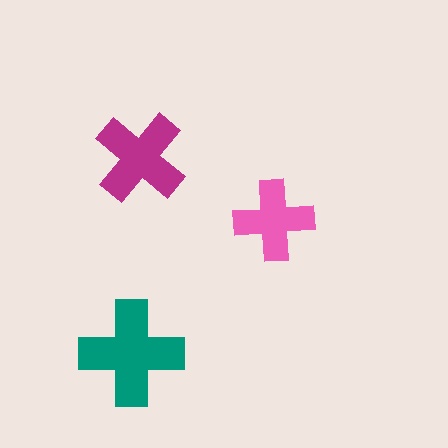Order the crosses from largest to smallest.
the teal one, the magenta one, the pink one.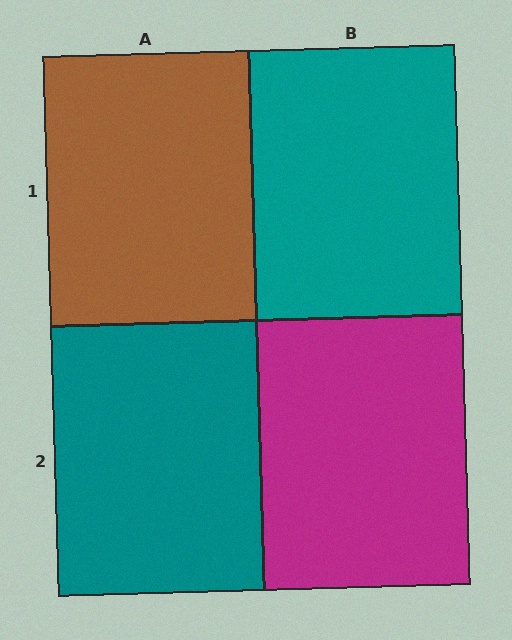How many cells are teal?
2 cells are teal.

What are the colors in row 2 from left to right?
Teal, magenta.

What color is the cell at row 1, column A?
Brown.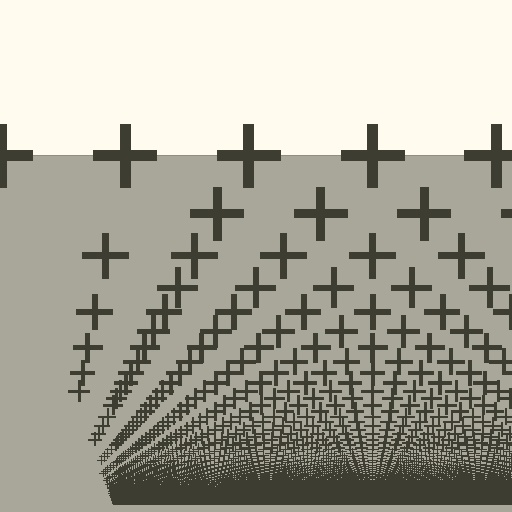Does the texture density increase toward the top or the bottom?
Density increases toward the bottom.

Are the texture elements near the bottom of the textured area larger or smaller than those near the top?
Smaller. The gradient is inverted — elements near the bottom are smaller and denser.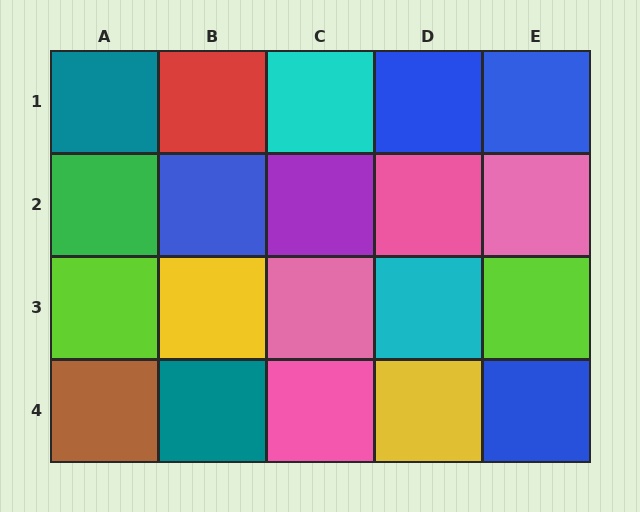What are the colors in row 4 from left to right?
Brown, teal, pink, yellow, blue.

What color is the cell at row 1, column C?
Cyan.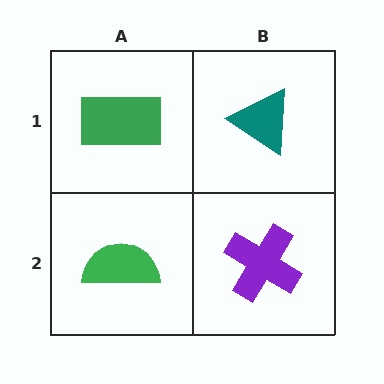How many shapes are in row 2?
2 shapes.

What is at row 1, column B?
A teal triangle.